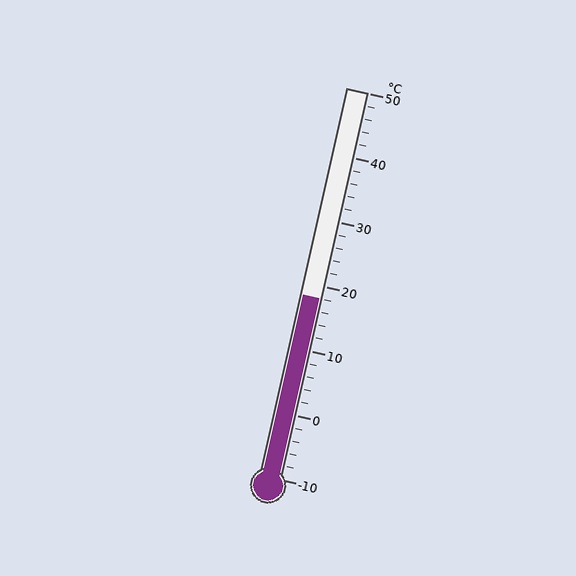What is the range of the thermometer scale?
The thermometer scale ranges from -10°C to 50°C.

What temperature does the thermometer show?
The thermometer shows approximately 18°C.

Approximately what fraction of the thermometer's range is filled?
The thermometer is filled to approximately 45% of its range.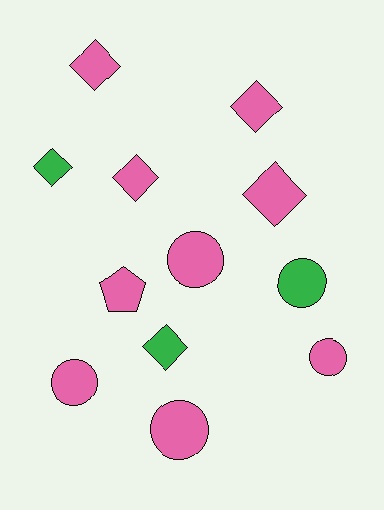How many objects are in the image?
There are 12 objects.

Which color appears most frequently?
Pink, with 9 objects.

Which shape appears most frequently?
Diamond, with 6 objects.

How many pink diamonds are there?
There are 4 pink diamonds.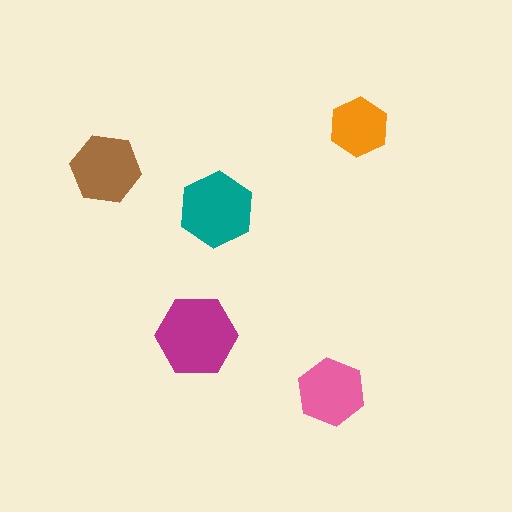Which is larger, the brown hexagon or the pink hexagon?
The brown one.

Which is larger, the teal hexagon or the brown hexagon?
The teal one.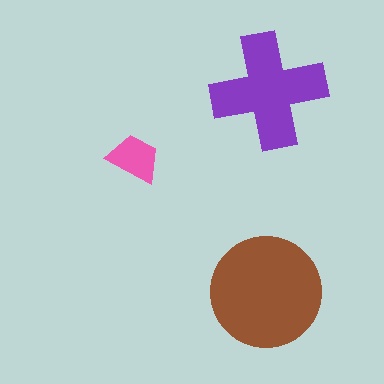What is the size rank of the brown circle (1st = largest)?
1st.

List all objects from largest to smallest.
The brown circle, the purple cross, the pink trapezoid.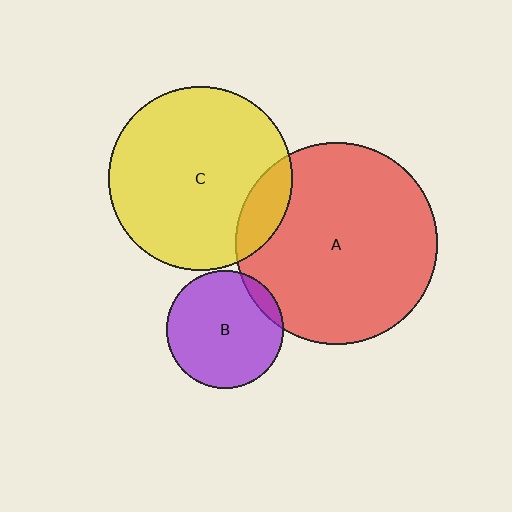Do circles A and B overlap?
Yes.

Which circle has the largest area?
Circle A (red).